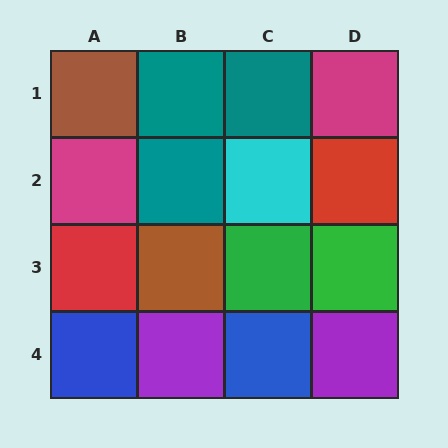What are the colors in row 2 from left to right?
Magenta, teal, cyan, red.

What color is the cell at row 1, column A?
Brown.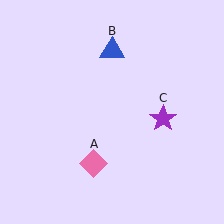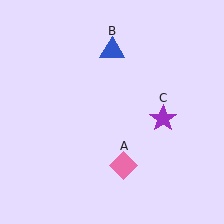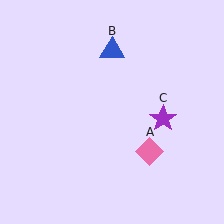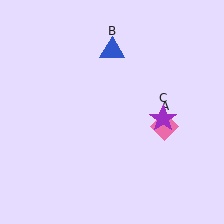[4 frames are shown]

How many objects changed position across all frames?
1 object changed position: pink diamond (object A).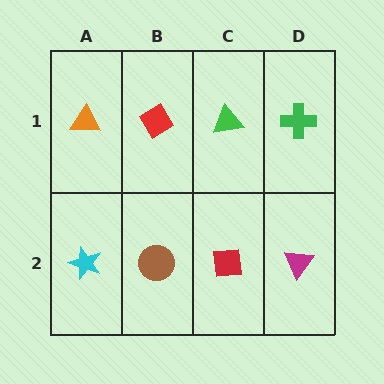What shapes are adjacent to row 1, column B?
A brown circle (row 2, column B), an orange triangle (row 1, column A), a green triangle (row 1, column C).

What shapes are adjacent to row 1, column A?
A cyan star (row 2, column A), a red diamond (row 1, column B).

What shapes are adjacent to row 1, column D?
A magenta triangle (row 2, column D), a green triangle (row 1, column C).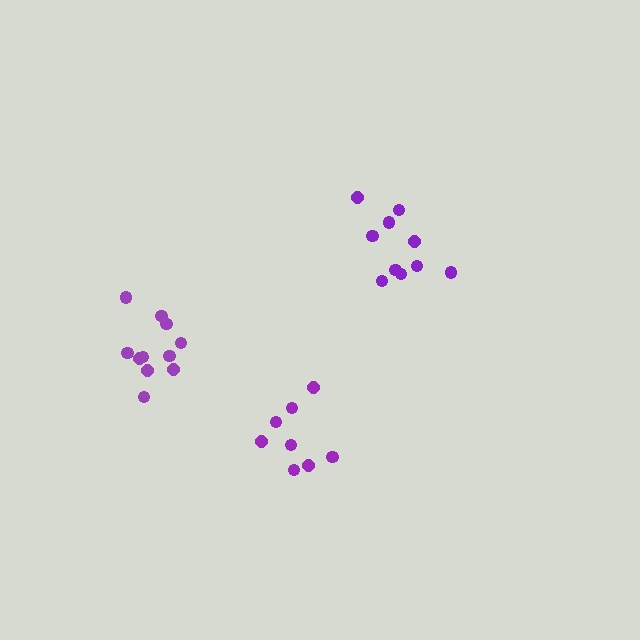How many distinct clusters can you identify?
There are 3 distinct clusters.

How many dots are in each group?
Group 1: 10 dots, Group 2: 8 dots, Group 3: 11 dots (29 total).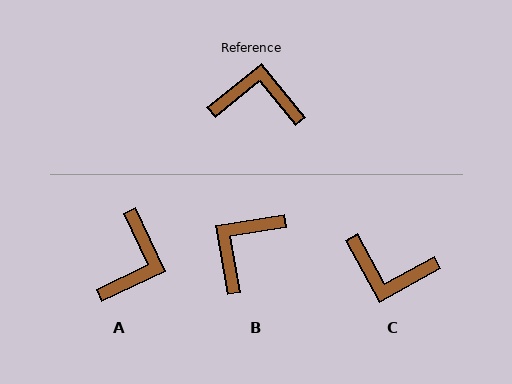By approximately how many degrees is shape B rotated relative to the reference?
Approximately 60 degrees counter-clockwise.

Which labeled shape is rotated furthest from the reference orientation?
C, about 169 degrees away.